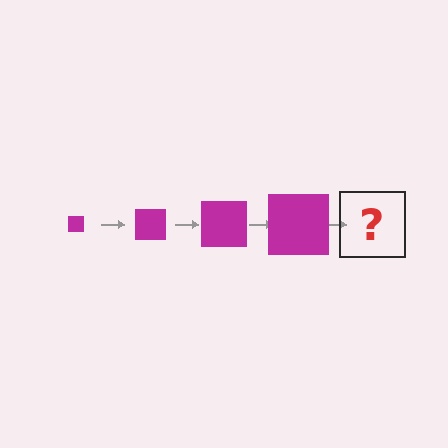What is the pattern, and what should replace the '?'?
The pattern is that the square gets progressively larger each step. The '?' should be a magenta square, larger than the previous one.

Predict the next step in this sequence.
The next step is a magenta square, larger than the previous one.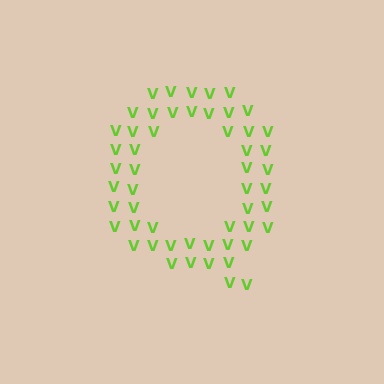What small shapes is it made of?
It is made of small letter V's.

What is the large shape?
The large shape is the letter Q.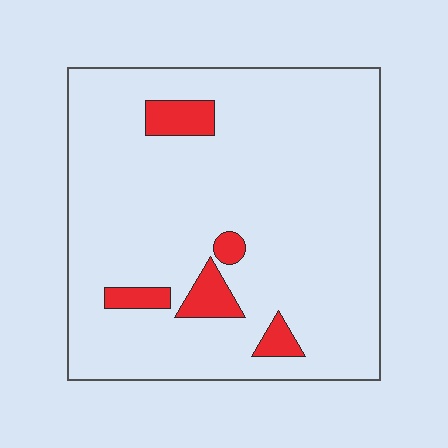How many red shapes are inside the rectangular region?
5.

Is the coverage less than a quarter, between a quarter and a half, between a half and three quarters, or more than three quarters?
Less than a quarter.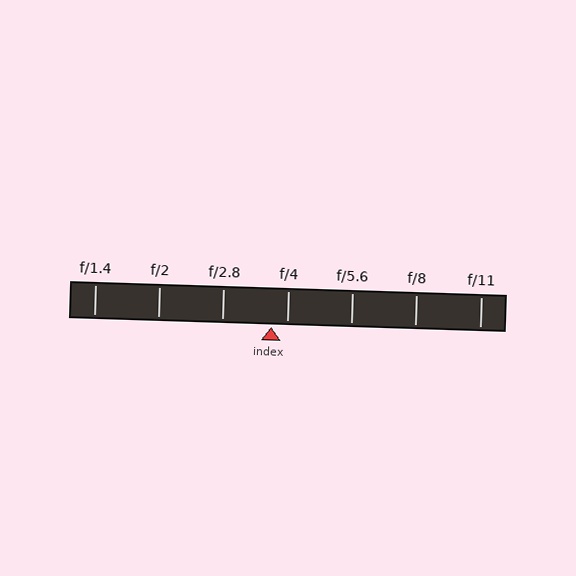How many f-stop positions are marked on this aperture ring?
There are 7 f-stop positions marked.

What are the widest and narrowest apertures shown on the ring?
The widest aperture shown is f/1.4 and the narrowest is f/11.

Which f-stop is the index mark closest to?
The index mark is closest to f/4.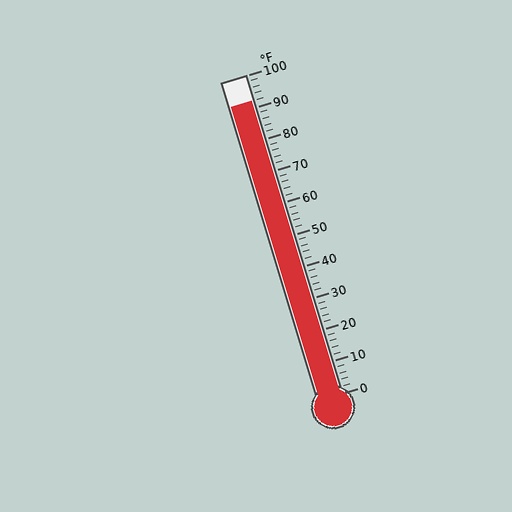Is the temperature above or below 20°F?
The temperature is above 20°F.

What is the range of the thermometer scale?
The thermometer scale ranges from 0°F to 100°F.